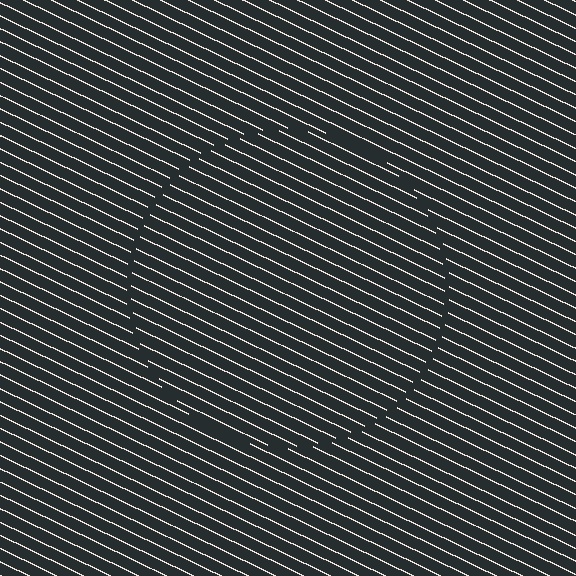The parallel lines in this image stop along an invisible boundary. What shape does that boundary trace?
An illusory circle. The interior of the shape contains the same grating, shifted by half a period — the contour is defined by the phase discontinuity where line-ends from the inner and outer gratings abut.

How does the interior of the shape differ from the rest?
The interior of the shape contains the same grating, shifted by half a period — the contour is defined by the phase discontinuity where line-ends from the inner and outer gratings abut.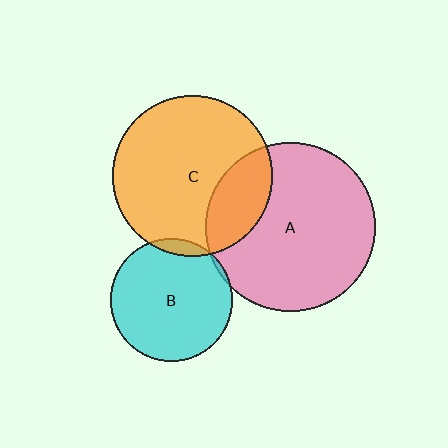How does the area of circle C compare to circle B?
Approximately 1.7 times.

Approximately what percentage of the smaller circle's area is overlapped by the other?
Approximately 25%.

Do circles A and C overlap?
Yes.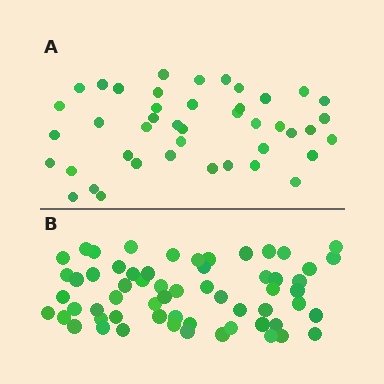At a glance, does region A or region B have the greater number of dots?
Region B (the bottom region) has more dots.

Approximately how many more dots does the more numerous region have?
Region B has approximately 15 more dots than region A.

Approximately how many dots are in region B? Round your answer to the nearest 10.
About 60 dots.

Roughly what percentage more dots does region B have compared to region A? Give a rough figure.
About 40% more.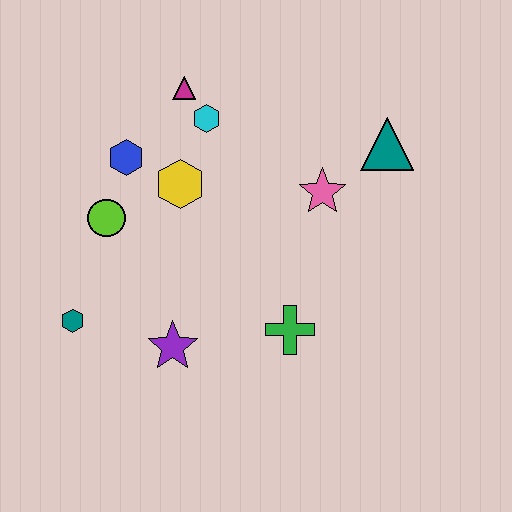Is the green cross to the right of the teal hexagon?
Yes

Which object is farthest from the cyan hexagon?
The teal hexagon is farthest from the cyan hexagon.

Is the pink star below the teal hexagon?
No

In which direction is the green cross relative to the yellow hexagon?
The green cross is below the yellow hexagon.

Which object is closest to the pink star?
The teal triangle is closest to the pink star.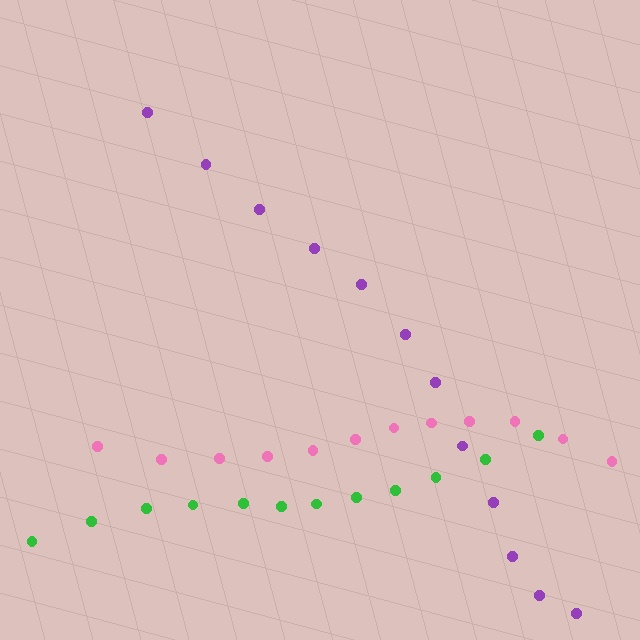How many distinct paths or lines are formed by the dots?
There are 3 distinct paths.